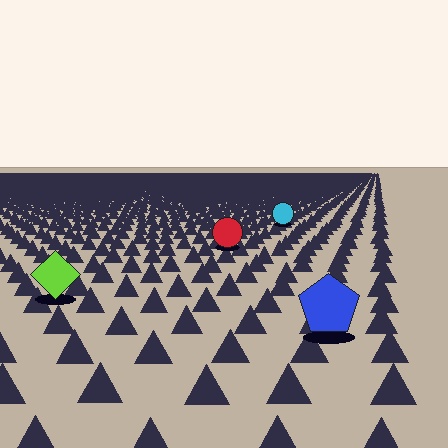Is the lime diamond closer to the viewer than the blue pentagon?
No. The blue pentagon is closer — you can tell from the texture gradient: the ground texture is coarser near it.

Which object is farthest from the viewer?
The cyan circle is farthest from the viewer. It appears smaller and the ground texture around it is denser.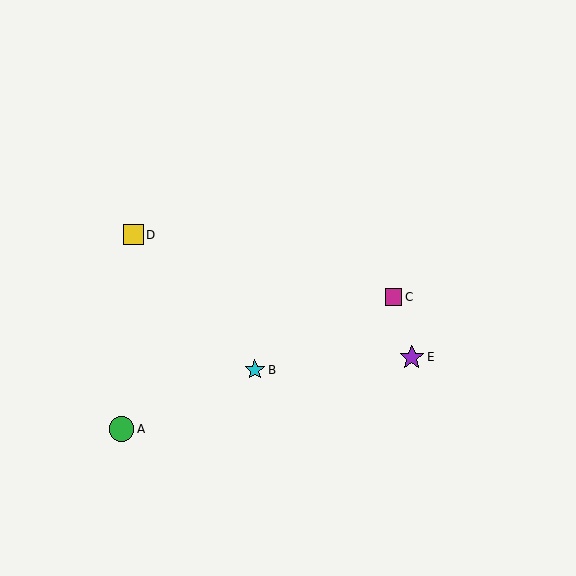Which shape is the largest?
The green circle (labeled A) is the largest.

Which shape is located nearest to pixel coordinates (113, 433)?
The green circle (labeled A) at (122, 429) is nearest to that location.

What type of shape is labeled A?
Shape A is a green circle.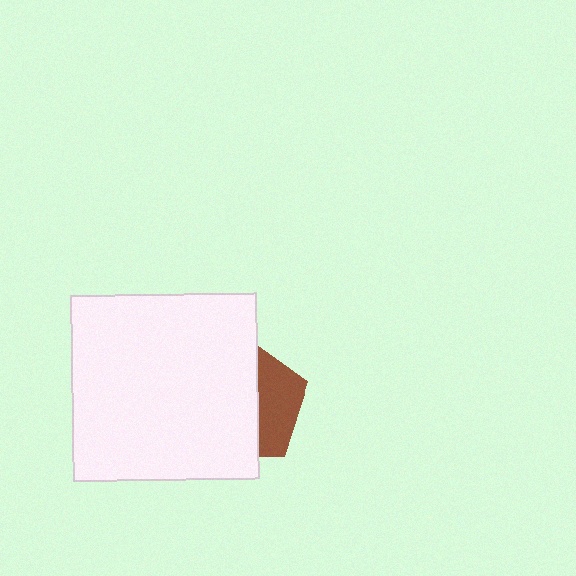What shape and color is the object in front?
The object in front is a white square.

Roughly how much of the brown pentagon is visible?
A small part of it is visible (roughly 34%).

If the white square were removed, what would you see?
You would see the complete brown pentagon.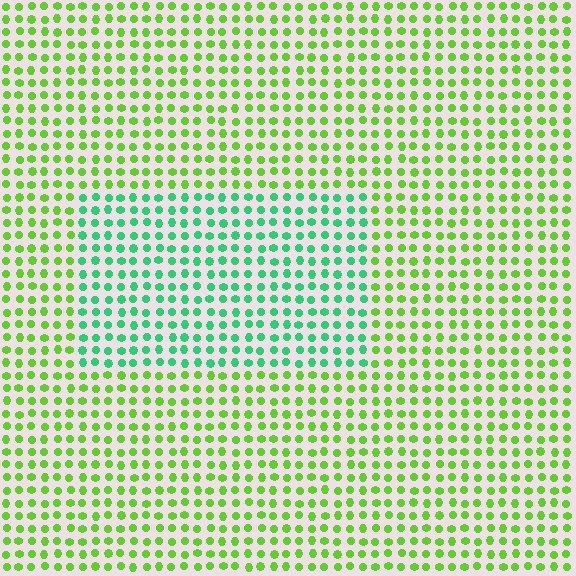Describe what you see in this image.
The image is filled with small lime elements in a uniform arrangement. A rectangle-shaped region is visible where the elements are tinted to a slightly different hue, forming a subtle color boundary.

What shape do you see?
I see a rectangle.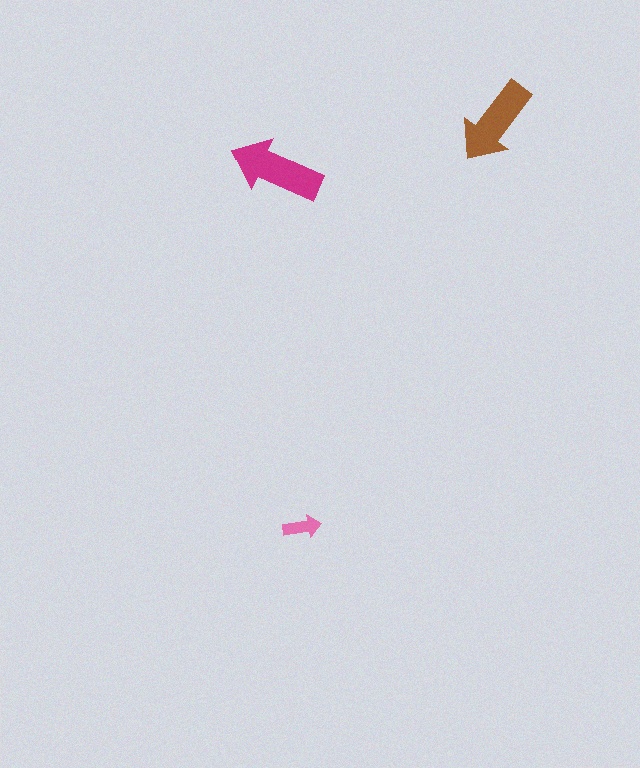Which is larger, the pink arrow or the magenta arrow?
The magenta one.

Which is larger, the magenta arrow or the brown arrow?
The magenta one.